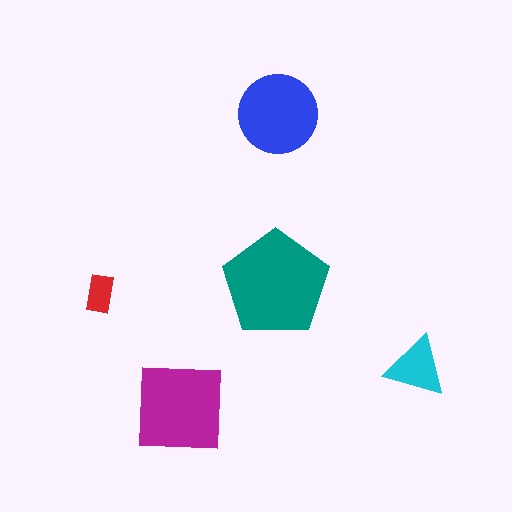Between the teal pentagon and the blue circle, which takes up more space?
The teal pentagon.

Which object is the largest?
The teal pentagon.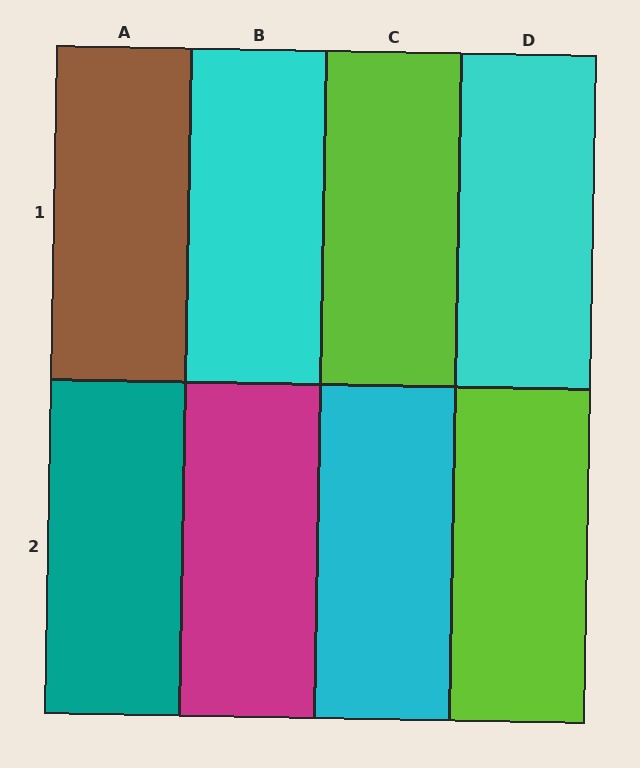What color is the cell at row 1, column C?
Lime.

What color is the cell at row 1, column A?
Brown.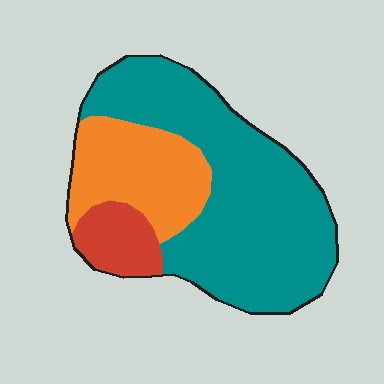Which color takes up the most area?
Teal, at roughly 65%.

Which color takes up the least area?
Red, at roughly 10%.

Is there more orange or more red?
Orange.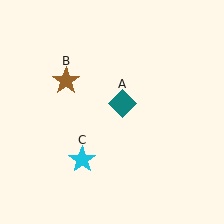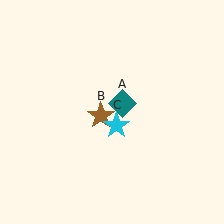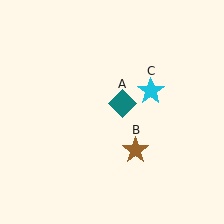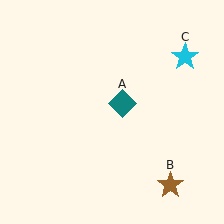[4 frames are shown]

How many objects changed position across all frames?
2 objects changed position: brown star (object B), cyan star (object C).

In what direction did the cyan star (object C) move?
The cyan star (object C) moved up and to the right.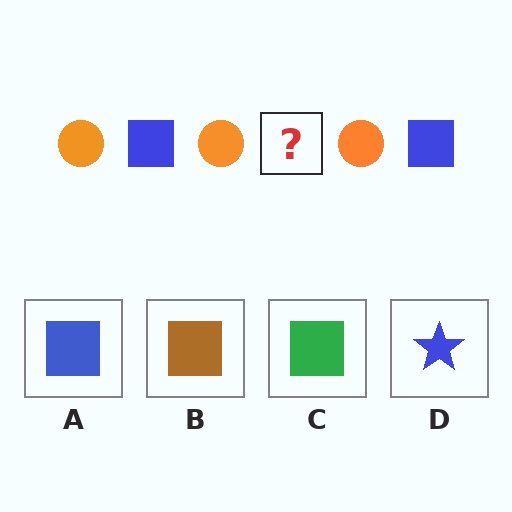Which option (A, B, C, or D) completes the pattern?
A.